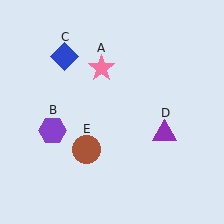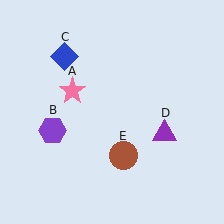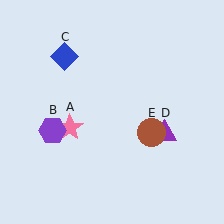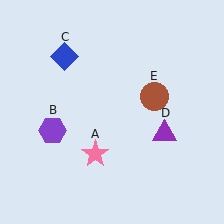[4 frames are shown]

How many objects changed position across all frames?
2 objects changed position: pink star (object A), brown circle (object E).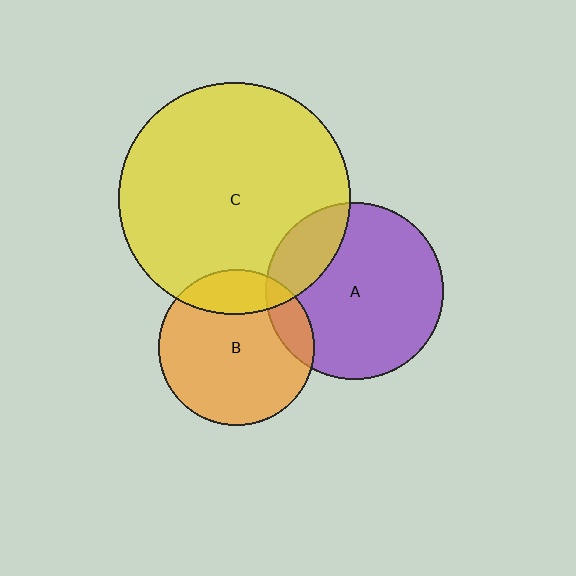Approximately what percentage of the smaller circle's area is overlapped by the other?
Approximately 20%.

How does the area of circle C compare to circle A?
Approximately 1.7 times.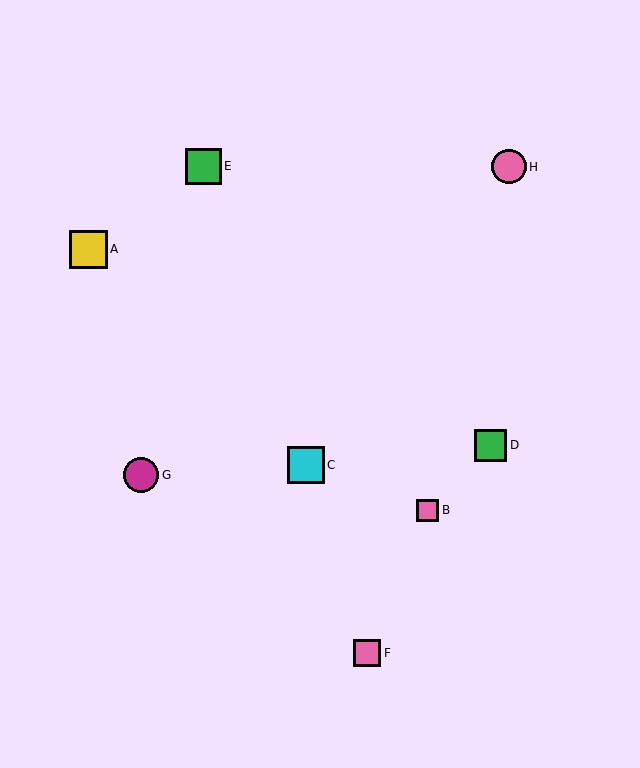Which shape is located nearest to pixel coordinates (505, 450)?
The green square (labeled D) at (490, 445) is nearest to that location.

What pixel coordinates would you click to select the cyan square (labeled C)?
Click at (306, 465) to select the cyan square C.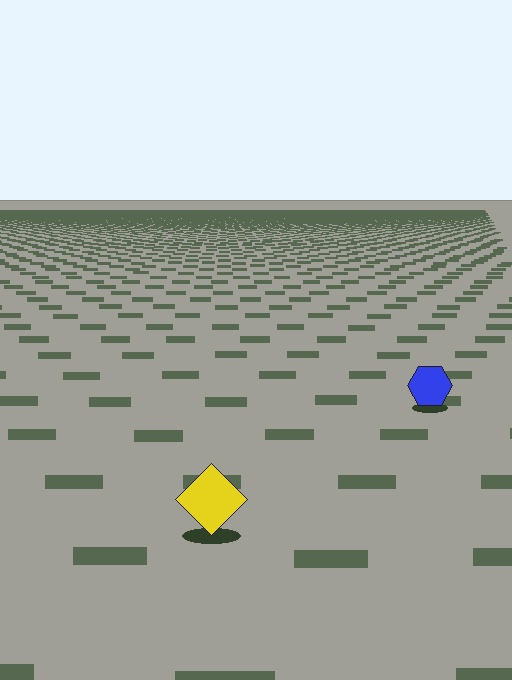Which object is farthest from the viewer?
The blue hexagon is farthest from the viewer. It appears smaller and the ground texture around it is denser.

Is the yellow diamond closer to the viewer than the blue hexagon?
Yes. The yellow diamond is closer — you can tell from the texture gradient: the ground texture is coarser near it.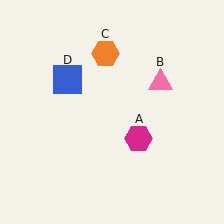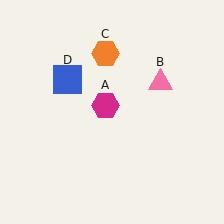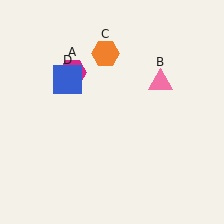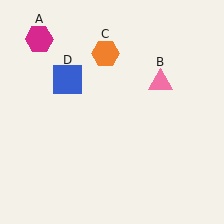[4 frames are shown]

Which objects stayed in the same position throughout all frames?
Pink triangle (object B) and orange hexagon (object C) and blue square (object D) remained stationary.